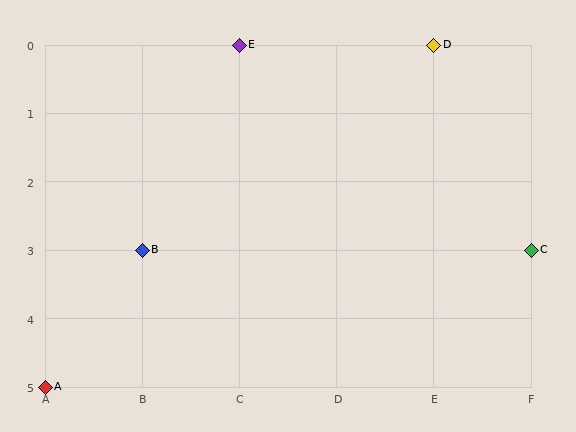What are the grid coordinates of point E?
Point E is at grid coordinates (C, 0).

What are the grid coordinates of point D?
Point D is at grid coordinates (E, 0).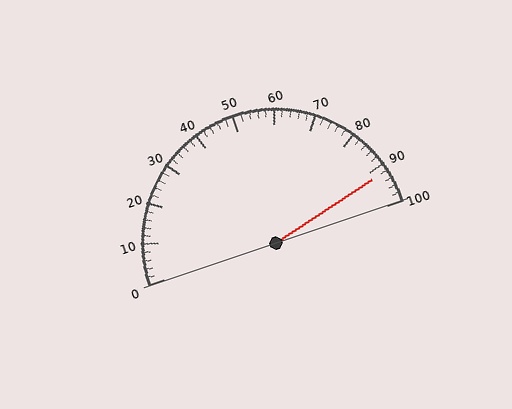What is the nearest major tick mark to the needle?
The nearest major tick mark is 90.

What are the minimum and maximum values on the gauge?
The gauge ranges from 0 to 100.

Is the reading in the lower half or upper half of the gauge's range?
The reading is in the upper half of the range (0 to 100).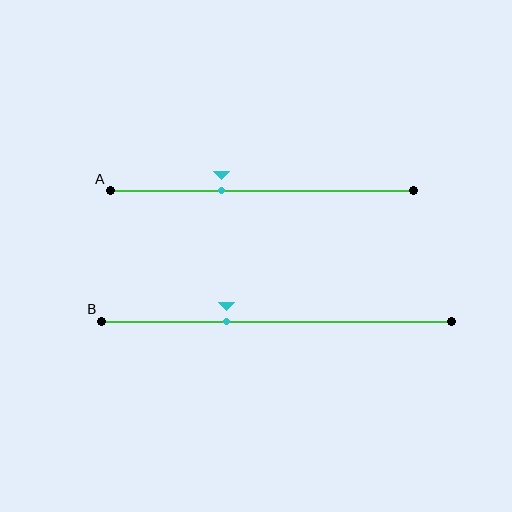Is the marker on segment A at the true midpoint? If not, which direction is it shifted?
No, the marker on segment A is shifted to the left by about 13% of the segment length.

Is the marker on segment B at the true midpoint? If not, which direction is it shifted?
No, the marker on segment B is shifted to the left by about 14% of the segment length.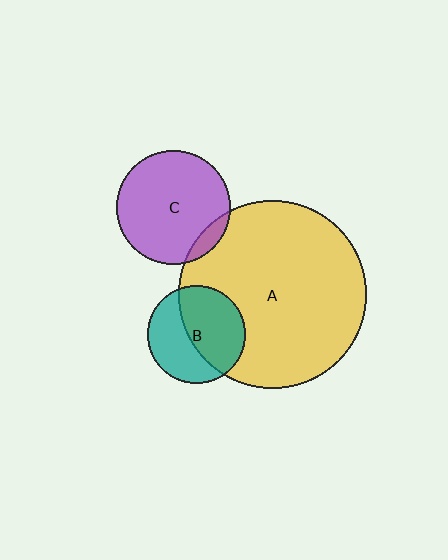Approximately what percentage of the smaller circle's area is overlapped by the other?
Approximately 55%.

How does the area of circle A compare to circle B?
Approximately 3.7 times.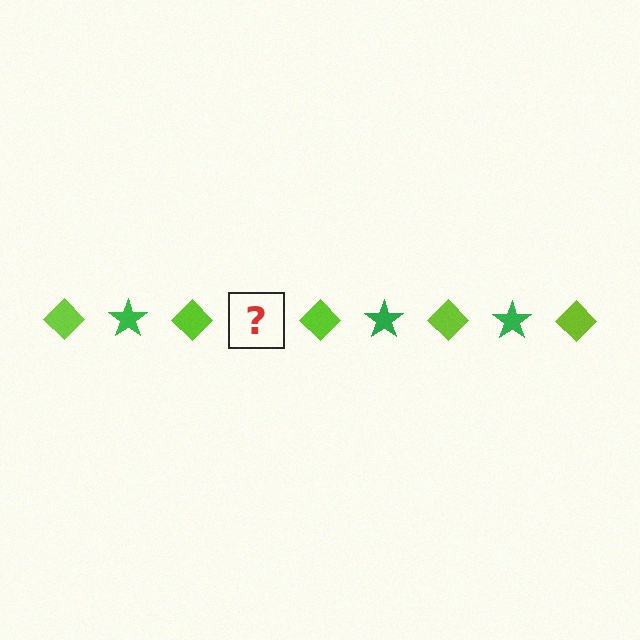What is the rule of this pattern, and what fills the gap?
The rule is that the pattern alternates between lime diamond and green star. The gap should be filled with a green star.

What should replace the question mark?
The question mark should be replaced with a green star.